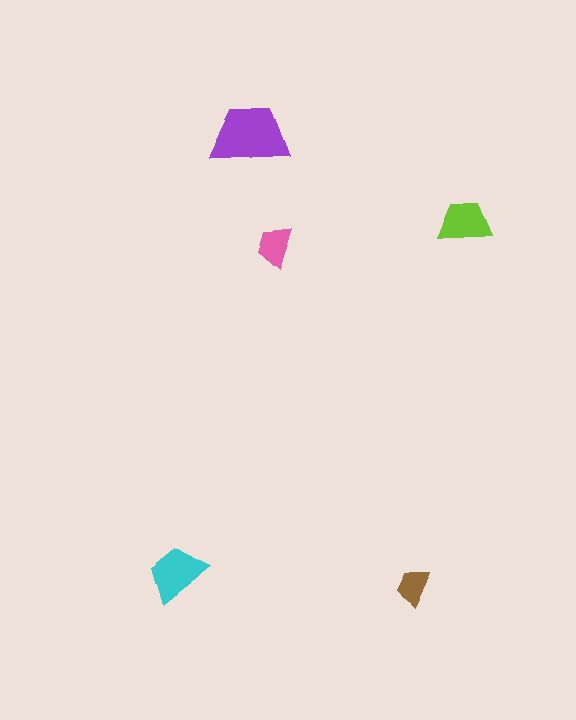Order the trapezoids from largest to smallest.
the purple one, the cyan one, the lime one, the pink one, the brown one.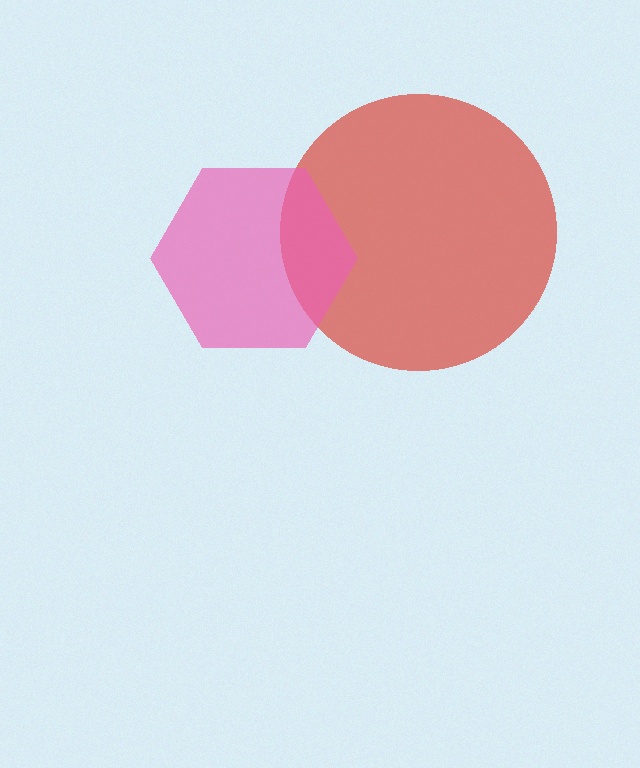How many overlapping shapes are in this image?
There are 2 overlapping shapes in the image.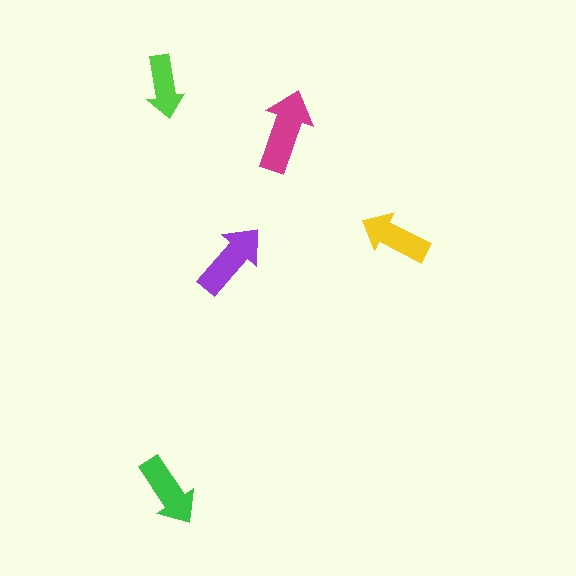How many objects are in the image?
There are 5 objects in the image.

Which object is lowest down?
The green arrow is bottommost.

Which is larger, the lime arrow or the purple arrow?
The purple one.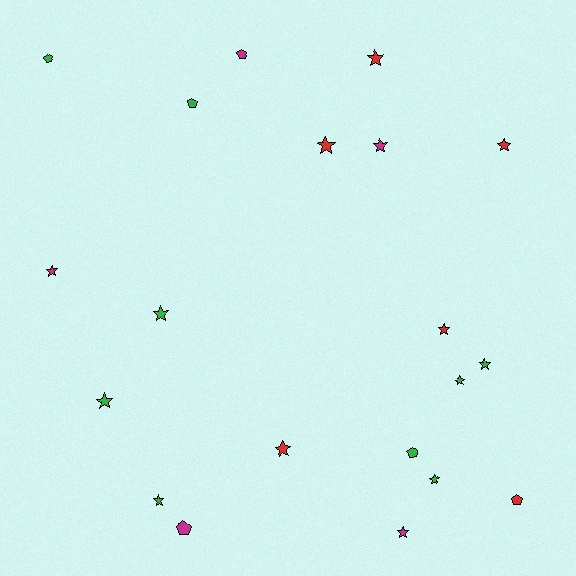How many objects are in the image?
There are 20 objects.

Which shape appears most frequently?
Star, with 14 objects.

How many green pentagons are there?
There are 3 green pentagons.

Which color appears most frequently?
Green, with 9 objects.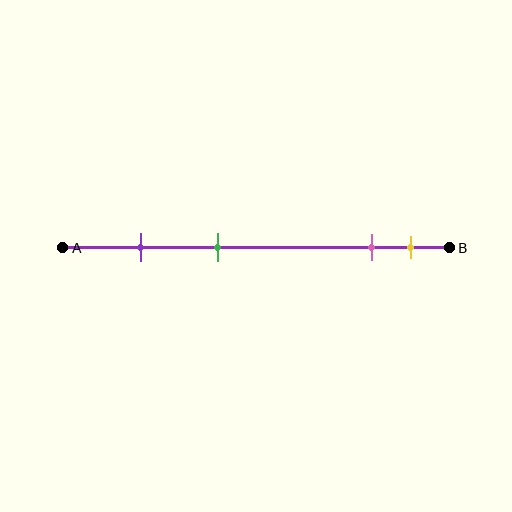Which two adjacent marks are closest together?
The pink and yellow marks are the closest adjacent pair.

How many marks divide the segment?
There are 4 marks dividing the segment.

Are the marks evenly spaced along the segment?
No, the marks are not evenly spaced.